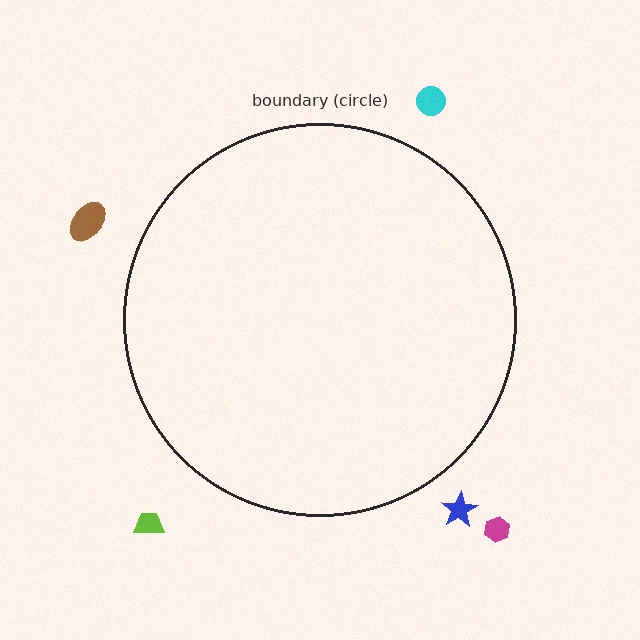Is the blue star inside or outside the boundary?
Outside.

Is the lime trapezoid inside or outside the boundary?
Outside.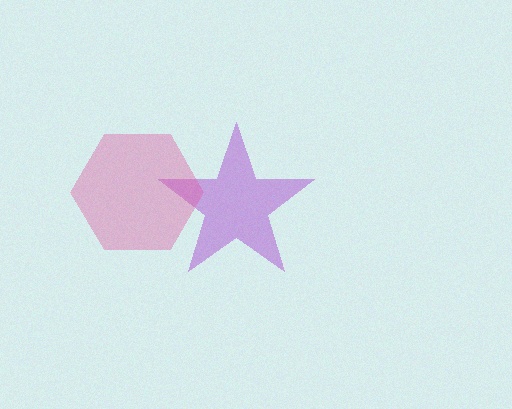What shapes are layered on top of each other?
The layered shapes are: a purple star, a pink hexagon.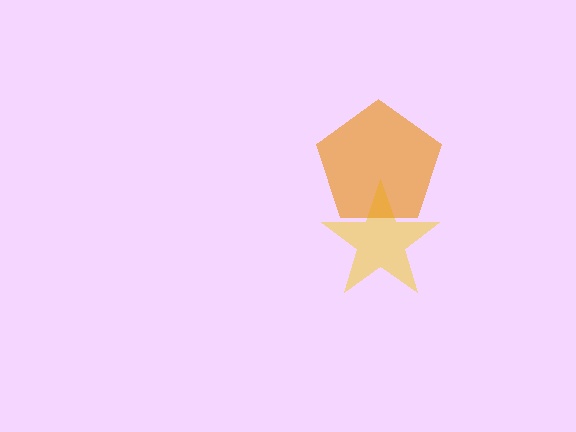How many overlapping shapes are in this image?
There are 2 overlapping shapes in the image.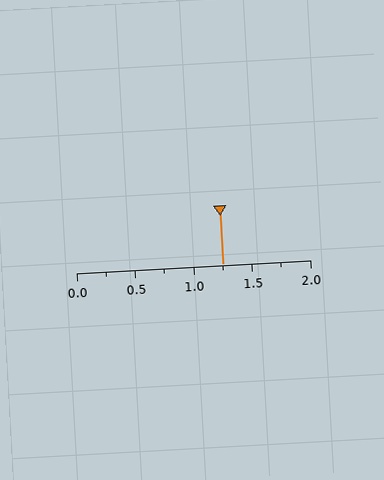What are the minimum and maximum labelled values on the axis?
The axis runs from 0.0 to 2.0.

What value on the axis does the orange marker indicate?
The marker indicates approximately 1.25.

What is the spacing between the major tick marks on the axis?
The major ticks are spaced 0.5 apart.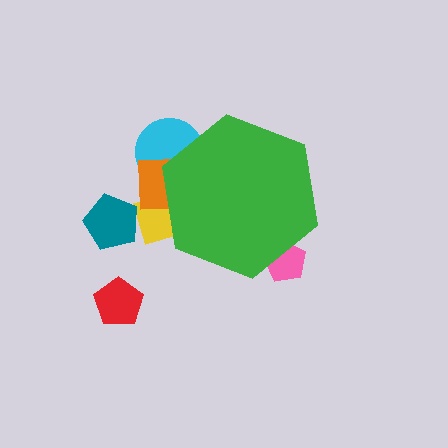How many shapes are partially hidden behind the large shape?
4 shapes are partially hidden.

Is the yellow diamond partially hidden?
Yes, the yellow diamond is partially hidden behind the green hexagon.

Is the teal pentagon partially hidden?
No, the teal pentagon is fully visible.